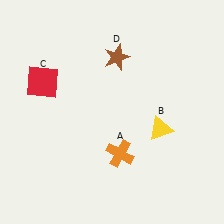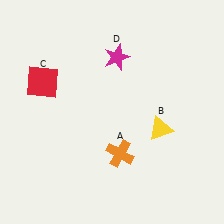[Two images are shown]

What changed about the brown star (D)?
In Image 1, D is brown. In Image 2, it changed to magenta.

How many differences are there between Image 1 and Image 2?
There is 1 difference between the two images.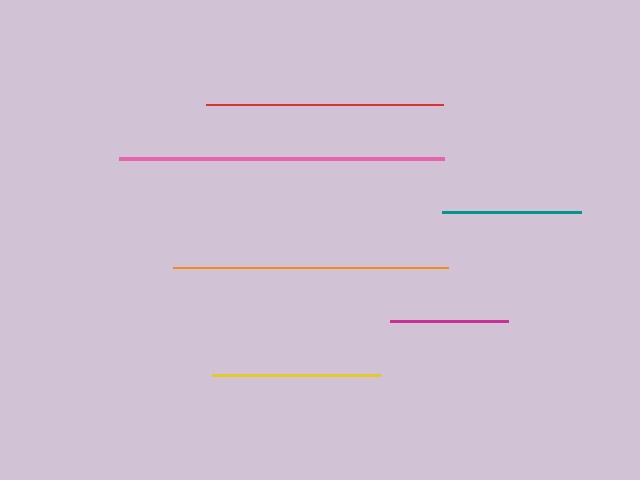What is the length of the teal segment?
The teal segment is approximately 139 pixels long.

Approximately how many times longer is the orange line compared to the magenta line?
The orange line is approximately 2.3 times the length of the magenta line.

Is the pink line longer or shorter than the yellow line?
The pink line is longer than the yellow line.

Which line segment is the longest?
The pink line is the longest at approximately 325 pixels.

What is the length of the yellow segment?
The yellow segment is approximately 169 pixels long.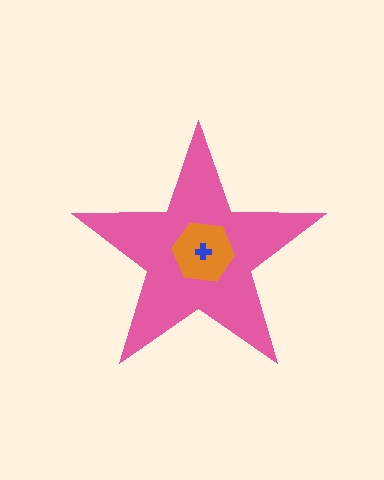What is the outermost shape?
The pink star.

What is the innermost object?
The blue cross.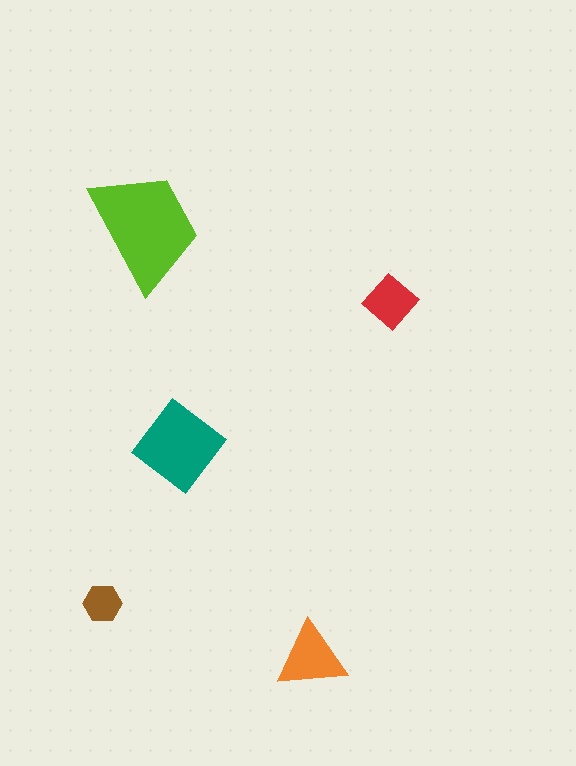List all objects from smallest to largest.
The brown hexagon, the red diamond, the orange triangle, the teal diamond, the lime trapezoid.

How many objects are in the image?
There are 5 objects in the image.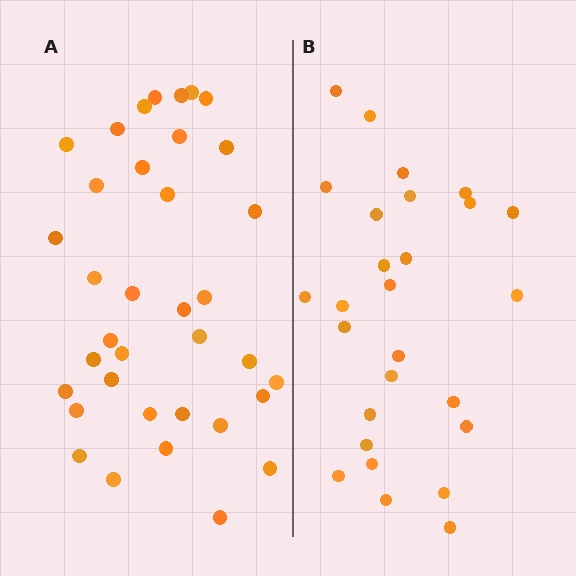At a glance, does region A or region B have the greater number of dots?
Region A (the left region) has more dots.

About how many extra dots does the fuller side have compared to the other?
Region A has roughly 8 or so more dots than region B.